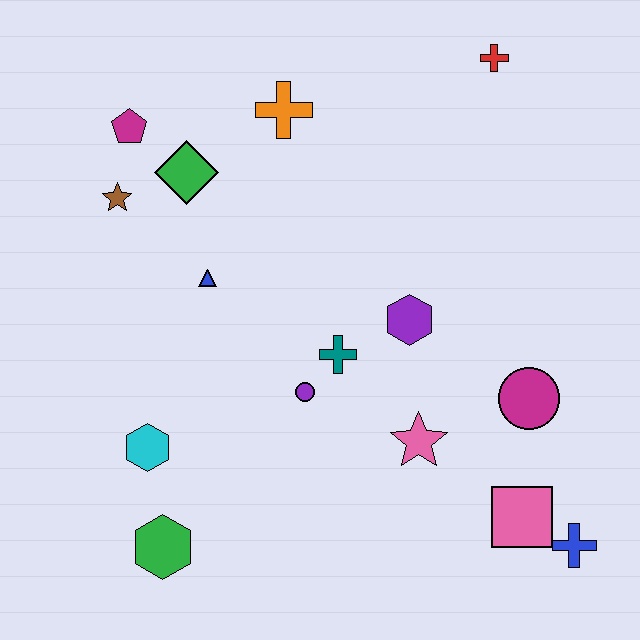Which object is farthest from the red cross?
The green hexagon is farthest from the red cross.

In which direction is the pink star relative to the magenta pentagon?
The pink star is below the magenta pentagon.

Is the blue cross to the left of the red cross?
No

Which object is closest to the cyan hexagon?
The green hexagon is closest to the cyan hexagon.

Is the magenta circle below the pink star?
No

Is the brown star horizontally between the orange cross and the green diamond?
No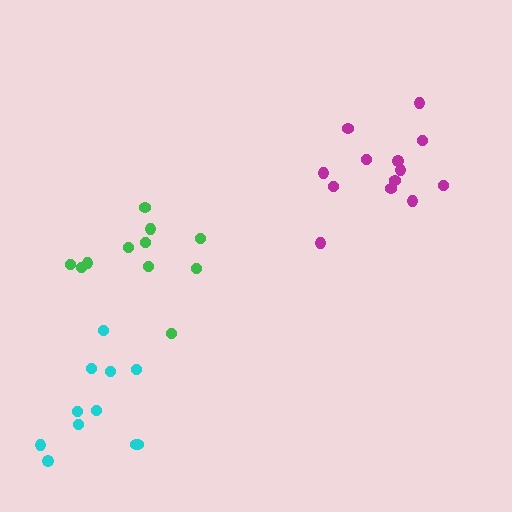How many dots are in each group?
Group 1: 11 dots, Group 2: 13 dots, Group 3: 11 dots (35 total).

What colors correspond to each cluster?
The clusters are colored: green, magenta, cyan.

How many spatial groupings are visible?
There are 3 spatial groupings.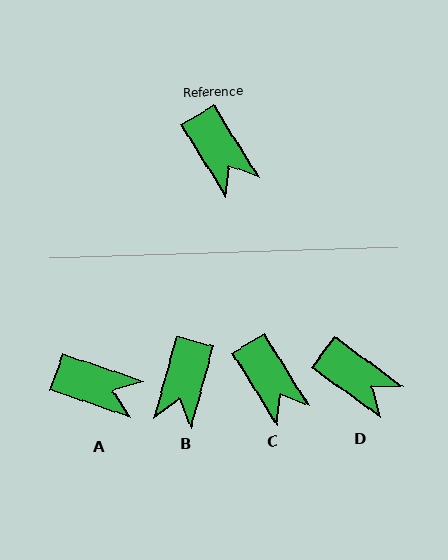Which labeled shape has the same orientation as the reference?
C.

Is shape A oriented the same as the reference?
No, it is off by about 39 degrees.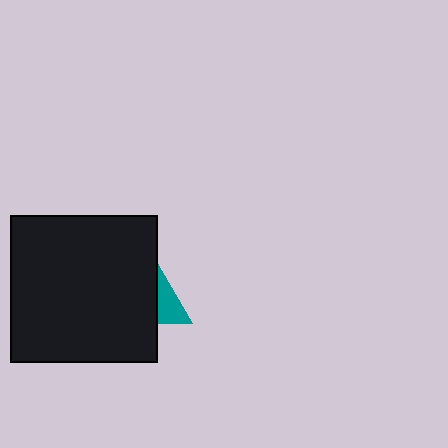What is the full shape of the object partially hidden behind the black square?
The partially hidden object is a teal triangle.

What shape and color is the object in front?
The object in front is a black square.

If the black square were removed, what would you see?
You would see the complete teal triangle.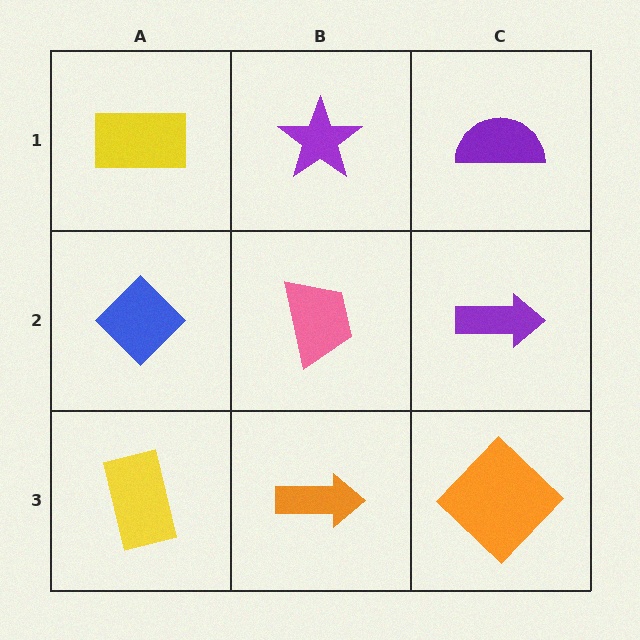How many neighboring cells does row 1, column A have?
2.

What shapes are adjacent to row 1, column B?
A pink trapezoid (row 2, column B), a yellow rectangle (row 1, column A), a purple semicircle (row 1, column C).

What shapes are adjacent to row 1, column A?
A blue diamond (row 2, column A), a purple star (row 1, column B).